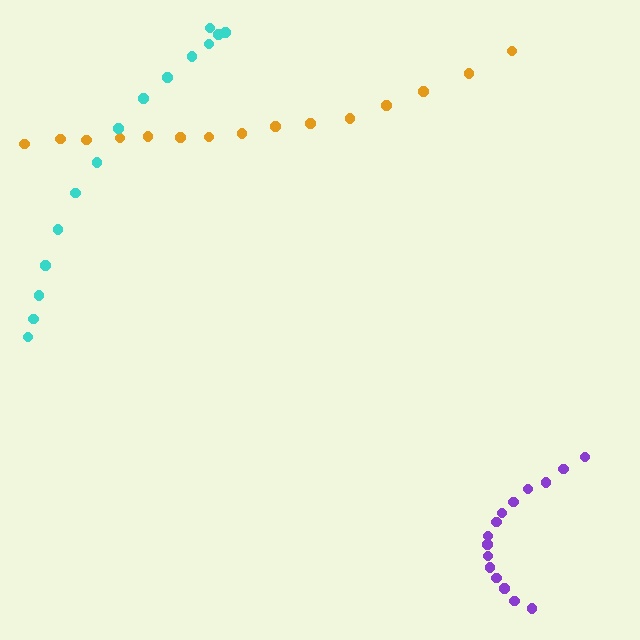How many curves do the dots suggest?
There are 3 distinct paths.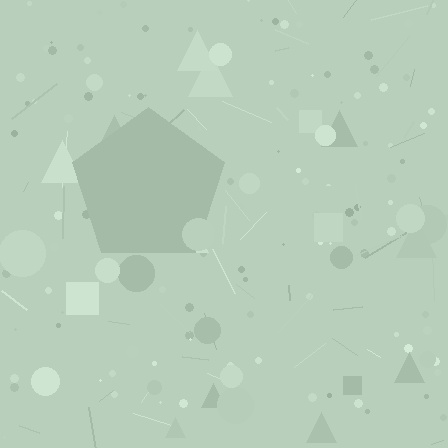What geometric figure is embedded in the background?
A pentagon is embedded in the background.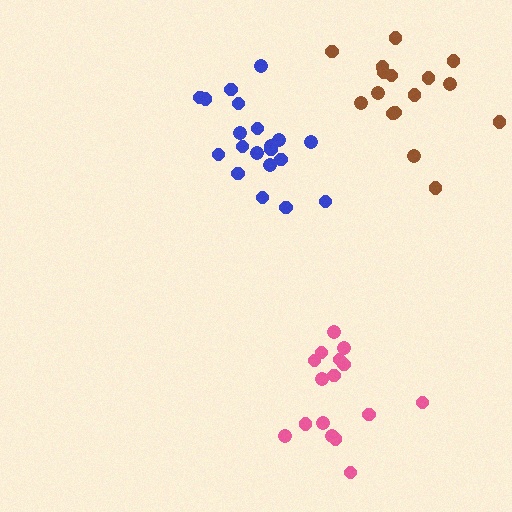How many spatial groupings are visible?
There are 3 spatial groupings.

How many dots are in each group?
Group 1: 16 dots, Group 2: 20 dots, Group 3: 16 dots (52 total).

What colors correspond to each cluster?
The clusters are colored: pink, blue, brown.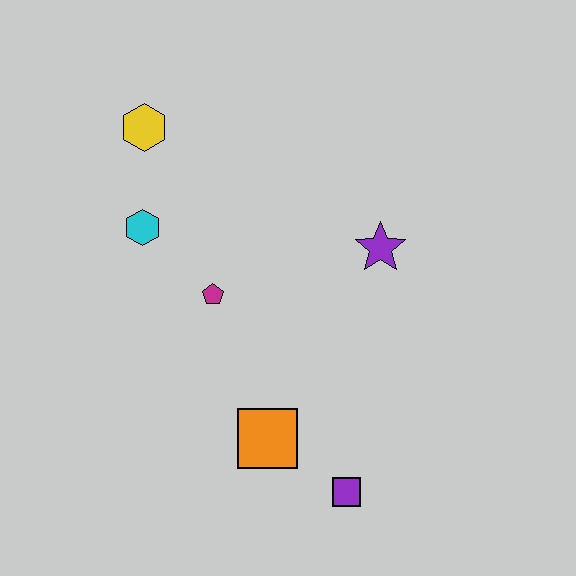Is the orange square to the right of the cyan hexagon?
Yes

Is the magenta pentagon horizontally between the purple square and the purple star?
No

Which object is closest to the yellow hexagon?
The cyan hexagon is closest to the yellow hexagon.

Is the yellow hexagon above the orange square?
Yes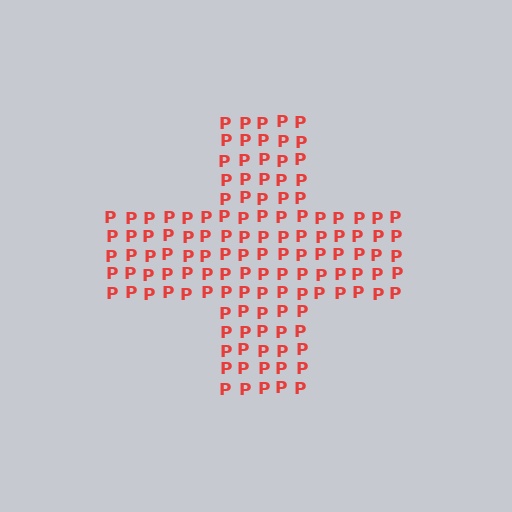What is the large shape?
The large shape is a cross.